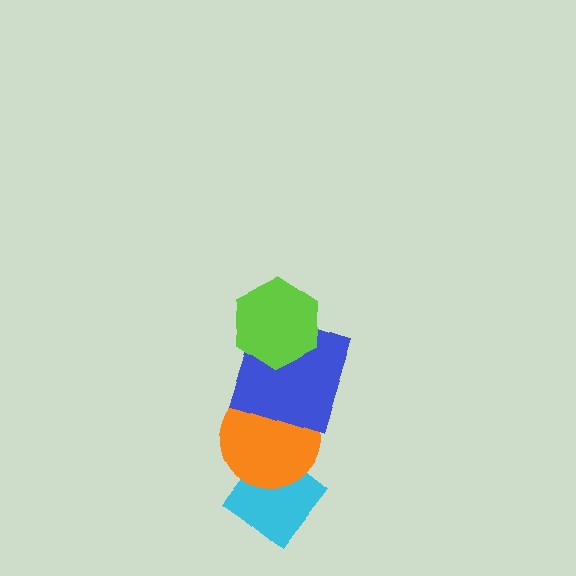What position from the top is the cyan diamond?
The cyan diamond is 4th from the top.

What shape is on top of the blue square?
The lime hexagon is on top of the blue square.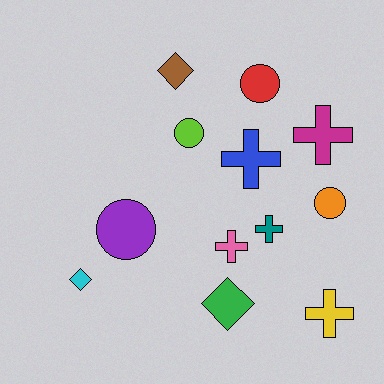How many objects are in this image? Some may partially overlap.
There are 12 objects.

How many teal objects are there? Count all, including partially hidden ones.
There is 1 teal object.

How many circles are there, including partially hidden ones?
There are 4 circles.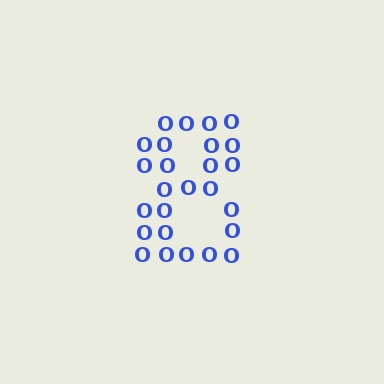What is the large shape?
The large shape is the digit 8.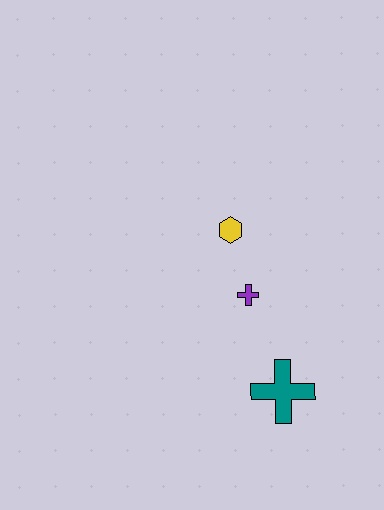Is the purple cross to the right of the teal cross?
No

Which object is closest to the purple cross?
The yellow hexagon is closest to the purple cross.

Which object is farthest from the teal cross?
The yellow hexagon is farthest from the teal cross.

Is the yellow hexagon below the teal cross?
No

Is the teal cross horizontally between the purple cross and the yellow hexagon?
No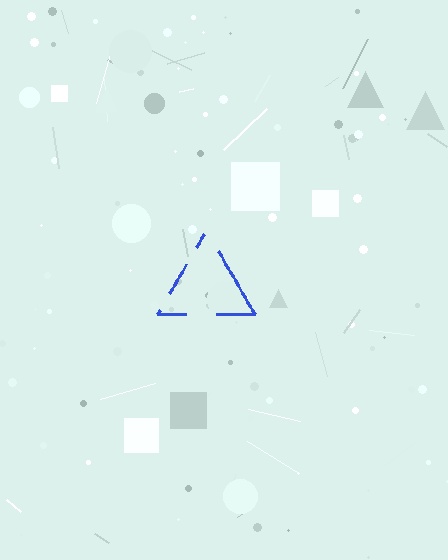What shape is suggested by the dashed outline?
The dashed outline suggests a triangle.